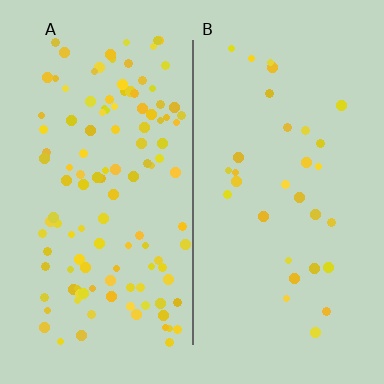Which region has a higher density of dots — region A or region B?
A (the left).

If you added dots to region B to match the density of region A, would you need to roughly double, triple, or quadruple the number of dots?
Approximately quadruple.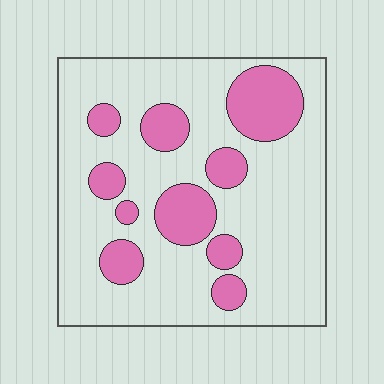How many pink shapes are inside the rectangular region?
10.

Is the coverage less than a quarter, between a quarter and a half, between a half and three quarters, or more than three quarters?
Less than a quarter.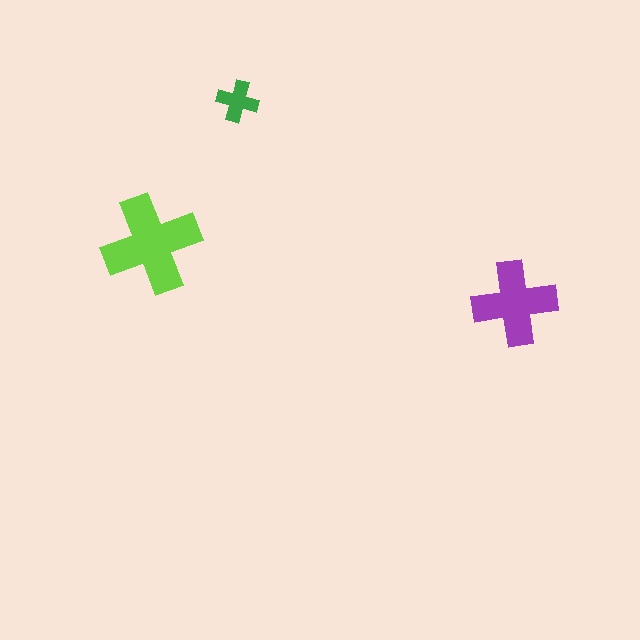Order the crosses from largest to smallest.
the lime one, the purple one, the green one.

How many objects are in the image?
There are 3 objects in the image.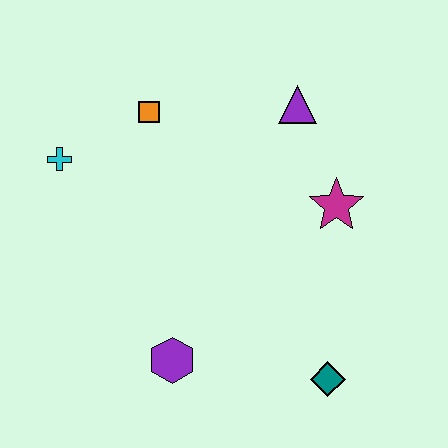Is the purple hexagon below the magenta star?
Yes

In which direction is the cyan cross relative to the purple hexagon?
The cyan cross is above the purple hexagon.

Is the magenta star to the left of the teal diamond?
No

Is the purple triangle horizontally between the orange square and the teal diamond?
Yes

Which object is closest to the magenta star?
The purple triangle is closest to the magenta star.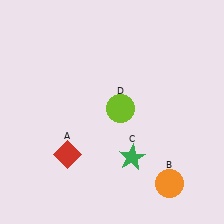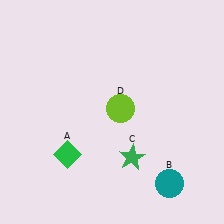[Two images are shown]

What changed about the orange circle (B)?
In Image 1, B is orange. In Image 2, it changed to teal.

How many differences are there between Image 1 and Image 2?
There are 2 differences between the two images.